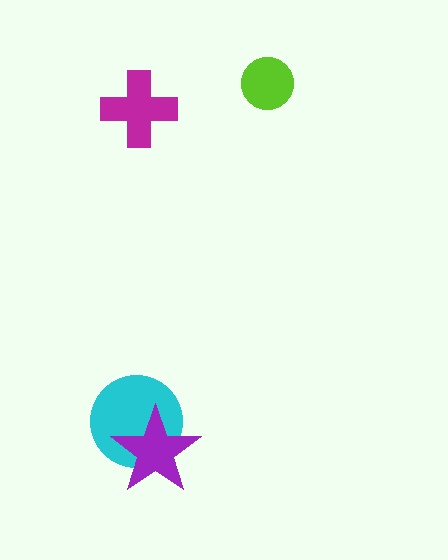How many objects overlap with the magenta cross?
0 objects overlap with the magenta cross.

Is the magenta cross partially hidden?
No, no other shape covers it.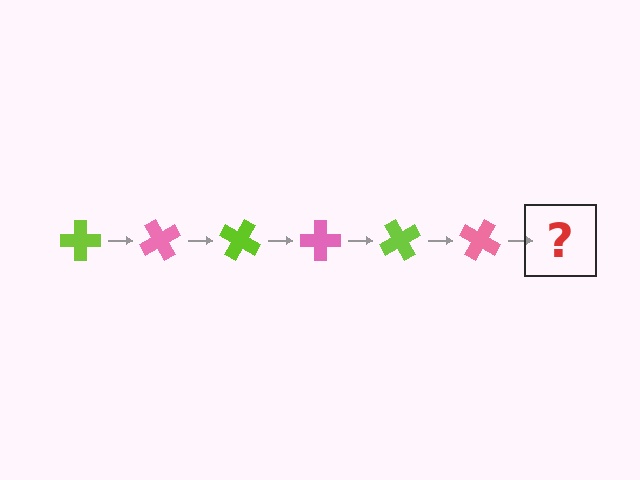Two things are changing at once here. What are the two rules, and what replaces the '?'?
The two rules are that it rotates 60 degrees each step and the color cycles through lime and pink. The '?' should be a lime cross, rotated 360 degrees from the start.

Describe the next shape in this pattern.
It should be a lime cross, rotated 360 degrees from the start.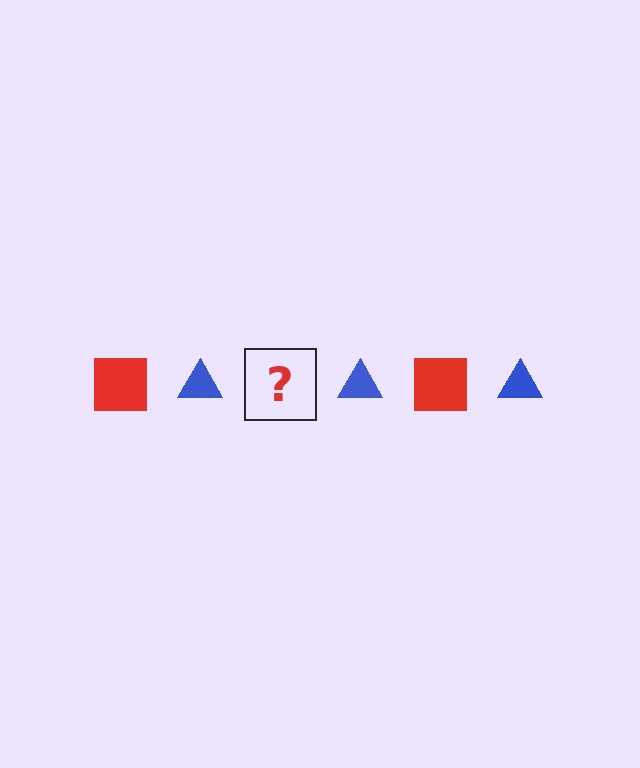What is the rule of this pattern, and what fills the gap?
The rule is that the pattern alternates between red square and blue triangle. The gap should be filled with a red square.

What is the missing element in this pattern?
The missing element is a red square.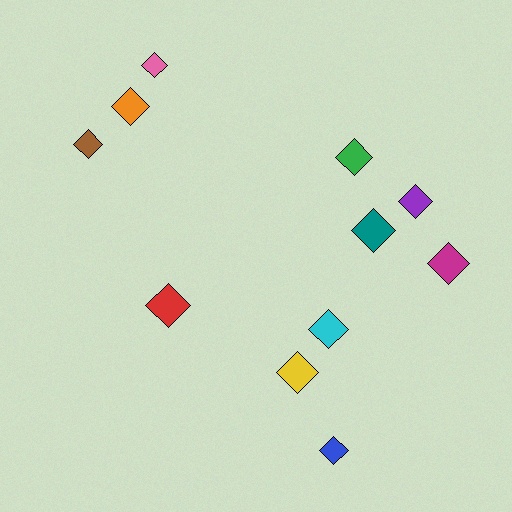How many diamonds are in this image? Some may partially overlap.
There are 11 diamonds.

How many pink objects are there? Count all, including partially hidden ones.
There is 1 pink object.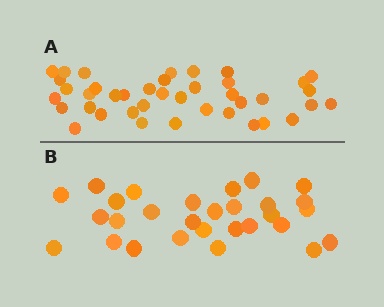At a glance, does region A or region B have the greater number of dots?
Region A (the top region) has more dots.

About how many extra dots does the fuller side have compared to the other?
Region A has roughly 12 or so more dots than region B.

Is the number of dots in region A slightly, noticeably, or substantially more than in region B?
Region A has noticeably more, but not dramatically so. The ratio is roughly 1.4 to 1.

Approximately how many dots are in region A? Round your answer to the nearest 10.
About 40 dots.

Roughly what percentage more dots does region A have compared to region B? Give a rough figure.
About 40% more.